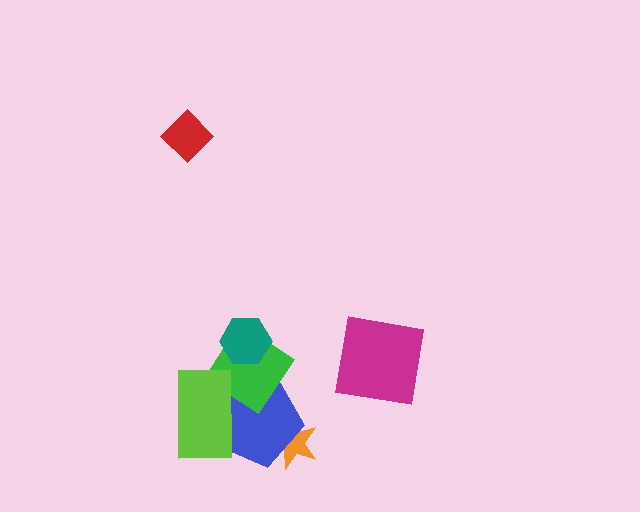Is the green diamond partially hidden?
Yes, it is partially covered by another shape.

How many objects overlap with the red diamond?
0 objects overlap with the red diamond.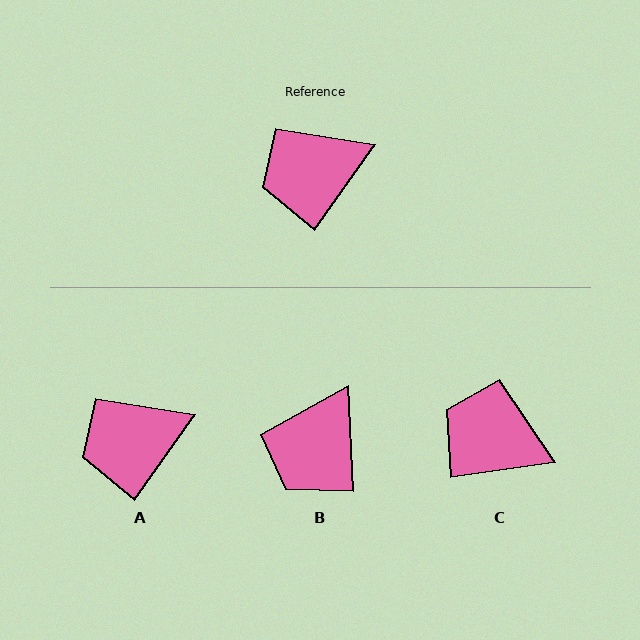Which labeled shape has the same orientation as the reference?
A.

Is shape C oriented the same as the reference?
No, it is off by about 47 degrees.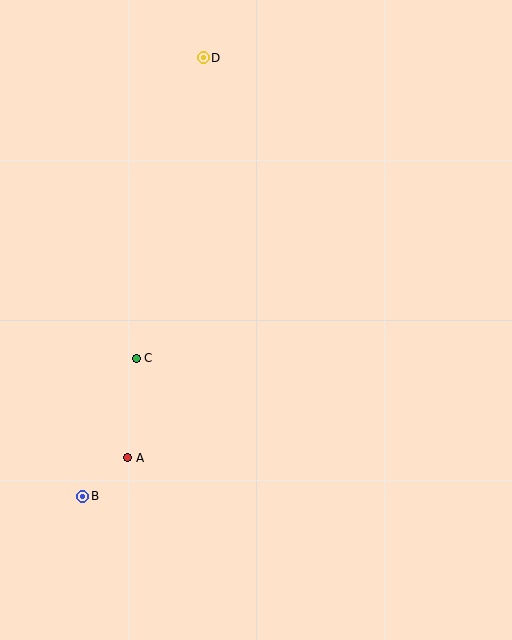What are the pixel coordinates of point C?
Point C is at (136, 358).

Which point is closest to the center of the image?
Point C at (136, 358) is closest to the center.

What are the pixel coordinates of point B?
Point B is at (83, 496).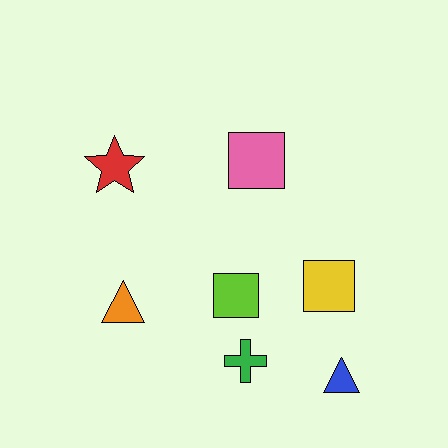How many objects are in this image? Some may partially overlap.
There are 7 objects.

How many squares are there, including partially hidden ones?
There are 3 squares.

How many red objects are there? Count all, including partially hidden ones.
There is 1 red object.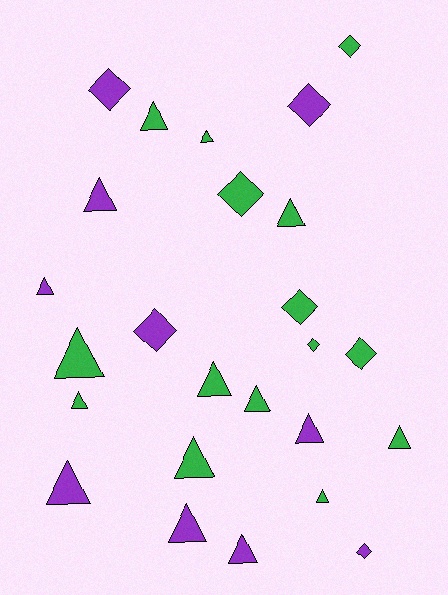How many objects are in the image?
There are 25 objects.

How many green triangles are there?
There are 10 green triangles.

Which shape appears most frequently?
Triangle, with 16 objects.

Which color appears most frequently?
Green, with 15 objects.